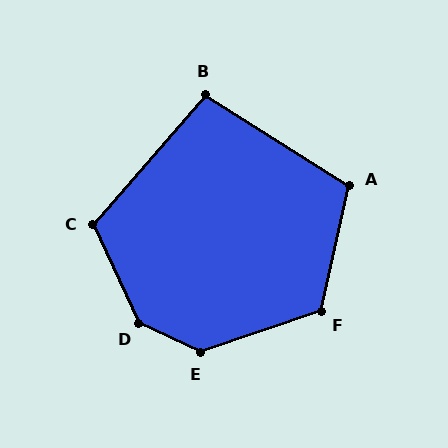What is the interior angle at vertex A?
Approximately 110 degrees (obtuse).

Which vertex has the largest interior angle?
D, at approximately 140 degrees.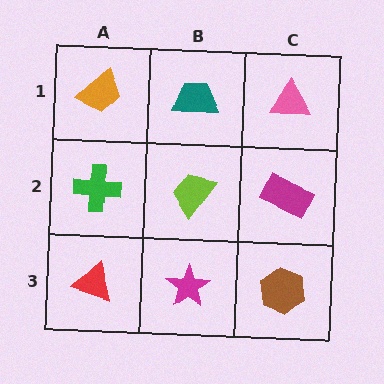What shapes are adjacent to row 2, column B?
A teal trapezoid (row 1, column B), a magenta star (row 3, column B), a green cross (row 2, column A), a magenta rectangle (row 2, column C).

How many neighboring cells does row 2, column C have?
3.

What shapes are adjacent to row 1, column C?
A magenta rectangle (row 2, column C), a teal trapezoid (row 1, column B).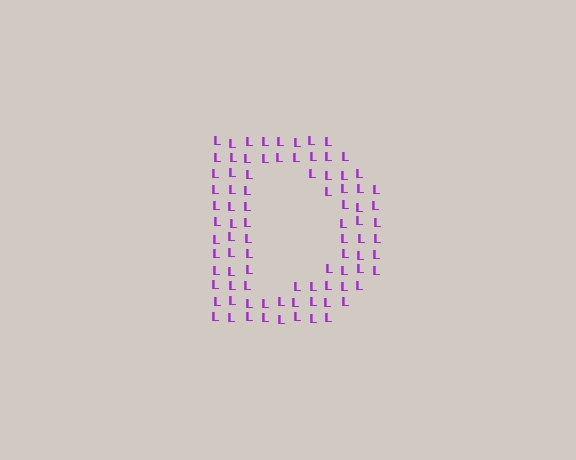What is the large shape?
The large shape is the letter D.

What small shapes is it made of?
It is made of small letter L's.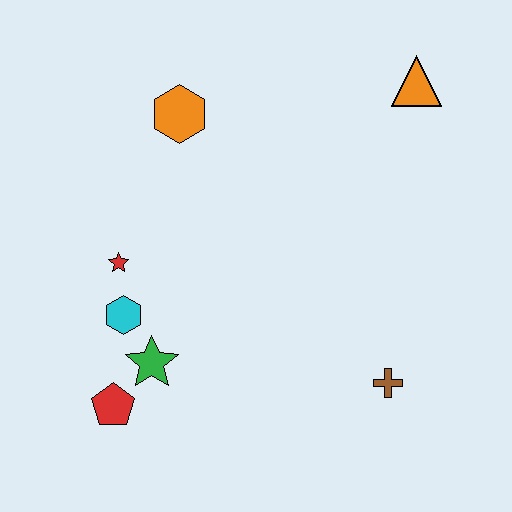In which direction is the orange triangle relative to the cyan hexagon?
The orange triangle is to the right of the cyan hexagon.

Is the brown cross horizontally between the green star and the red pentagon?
No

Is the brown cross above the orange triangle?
No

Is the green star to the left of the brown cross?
Yes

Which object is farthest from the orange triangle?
The red pentagon is farthest from the orange triangle.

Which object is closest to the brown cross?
The green star is closest to the brown cross.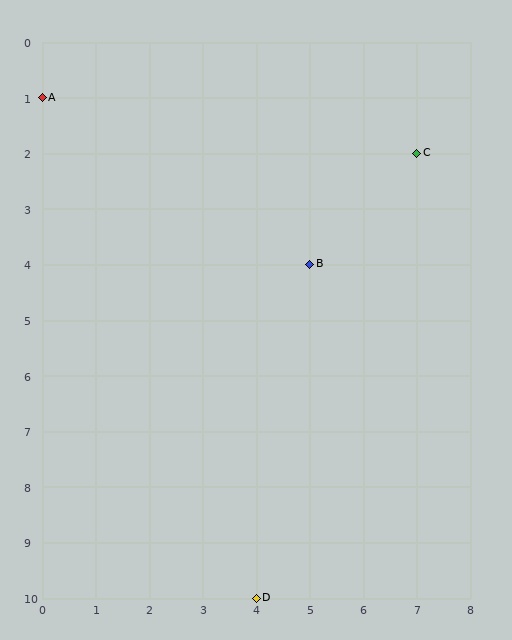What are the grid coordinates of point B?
Point B is at grid coordinates (5, 4).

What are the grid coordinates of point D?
Point D is at grid coordinates (4, 10).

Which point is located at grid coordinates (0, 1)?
Point A is at (0, 1).